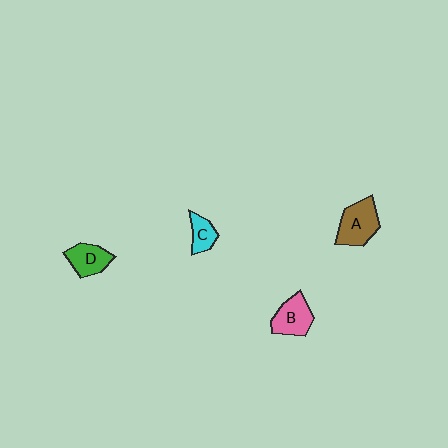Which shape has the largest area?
Shape A (brown).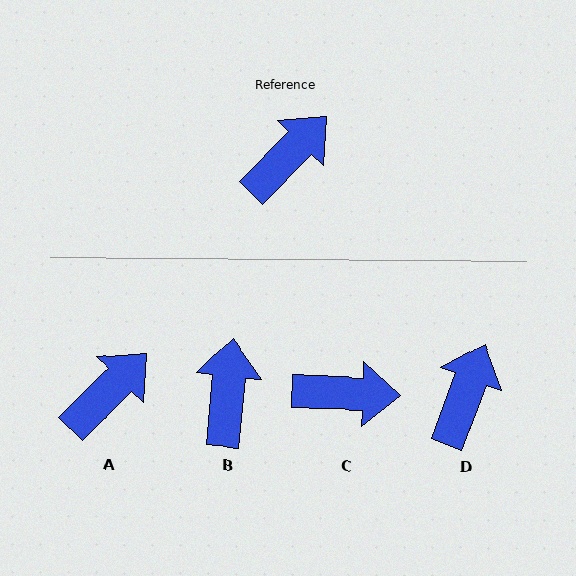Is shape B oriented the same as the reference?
No, it is off by about 39 degrees.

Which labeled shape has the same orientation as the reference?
A.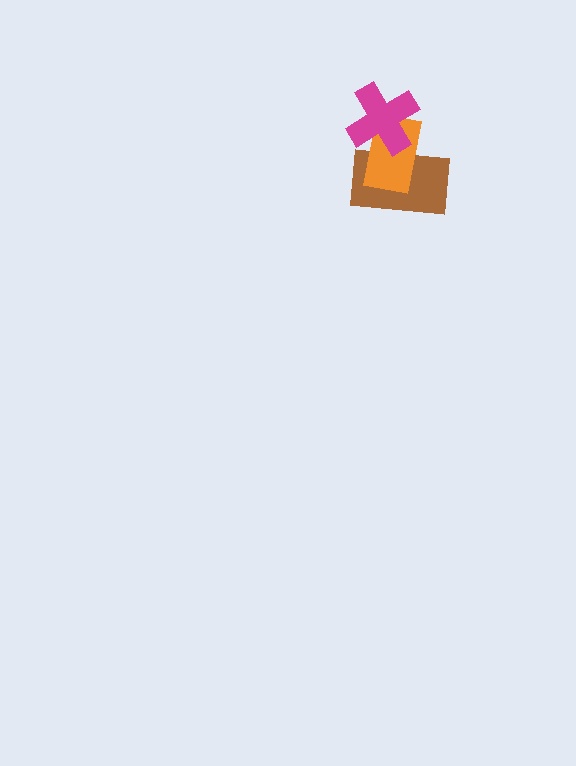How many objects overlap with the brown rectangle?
2 objects overlap with the brown rectangle.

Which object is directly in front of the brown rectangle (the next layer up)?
The orange rectangle is directly in front of the brown rectangle.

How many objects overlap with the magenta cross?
2 objects overlap with the magenta cross.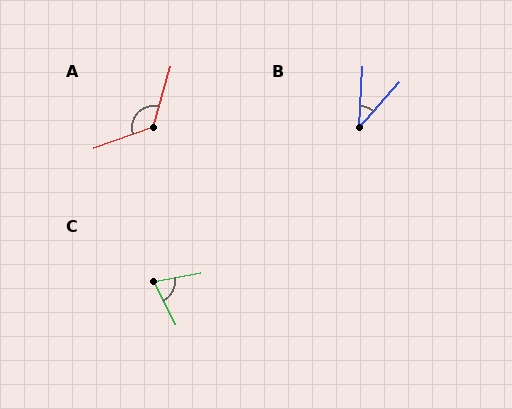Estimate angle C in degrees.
Approximately 75 degrees.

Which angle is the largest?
A, at approximately 126 degrees.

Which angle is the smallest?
B, at approximately 39 degrees.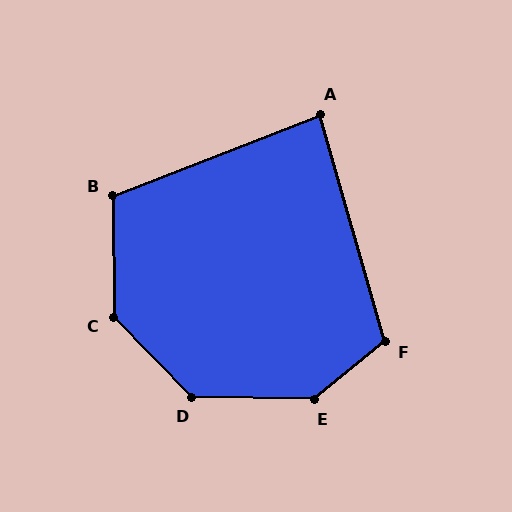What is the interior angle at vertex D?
Approximately 136 degrees (obtuse).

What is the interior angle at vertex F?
Approximately 113 degrees (obtuse).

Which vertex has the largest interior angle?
E, at approximately 139 degrees.